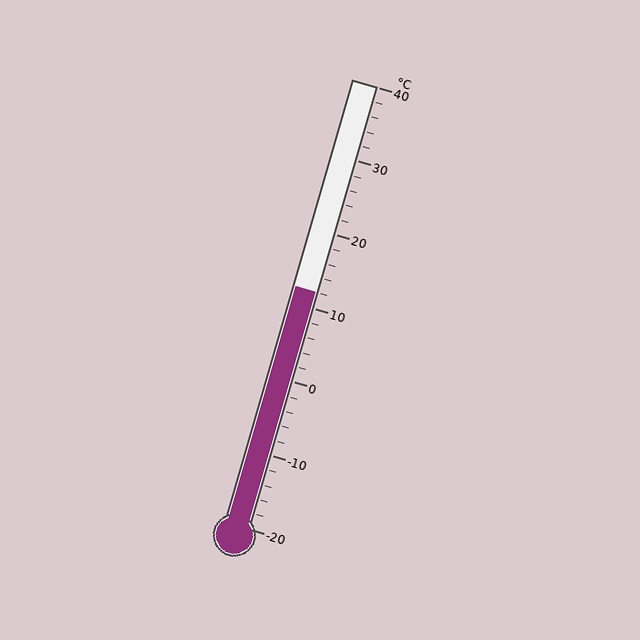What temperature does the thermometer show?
The thermometer shows approximately 12°C.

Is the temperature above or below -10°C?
The temperature is above -10°C.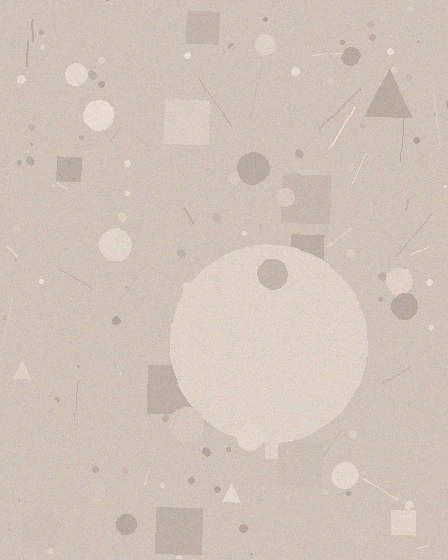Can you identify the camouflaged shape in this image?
The camouflaged shape is a circle.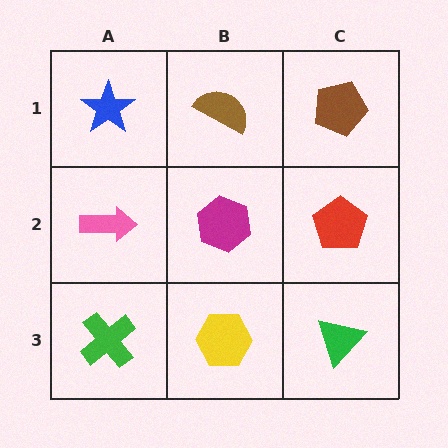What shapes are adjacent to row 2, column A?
A blue star (row 1, column A), a green cross (row 3, column A), a magenta hexagon (row 2, column B).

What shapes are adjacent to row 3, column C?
A red pentagon (row 2, column C), a yellow hexagon (row 3, column B).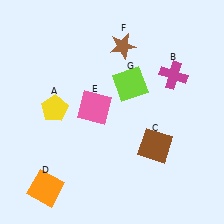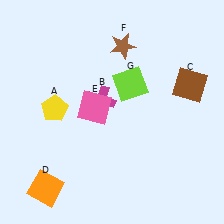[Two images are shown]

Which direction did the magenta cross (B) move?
The magenta cross (B) moved left.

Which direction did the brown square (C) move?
The brown square (C) moved up.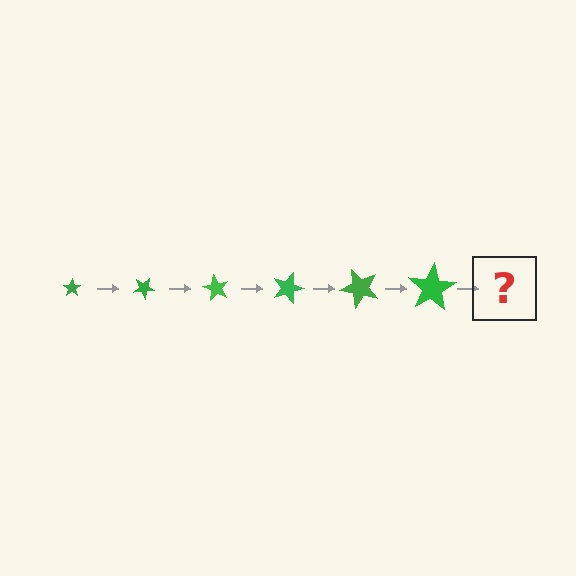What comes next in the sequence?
The next element should be a star, larger than the previous one and rotated 180 degrees from the start.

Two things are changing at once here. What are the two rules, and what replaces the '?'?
The two rules are that the star grows larger each step and it rotates 30 degrees each step. The '?' should be a star, larger than the previous one and rotated 180 degrees from the start.